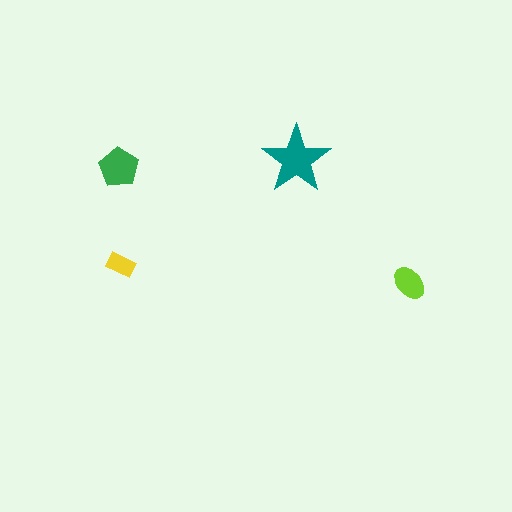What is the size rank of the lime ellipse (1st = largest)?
3rd.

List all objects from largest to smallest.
The teal star, the green pentagon, the lime ellipse, the yellow rectangle.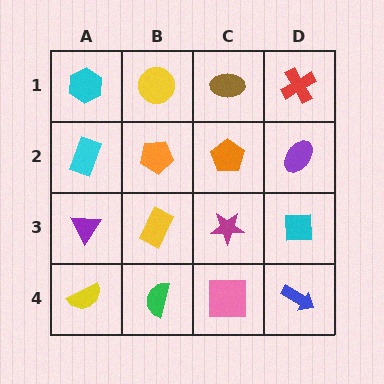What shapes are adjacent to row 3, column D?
A purple ellipse (row 2, column D), a blue arrow (row 4, column D), a magenta star (row 3, column C).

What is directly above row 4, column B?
A yellow rectangle.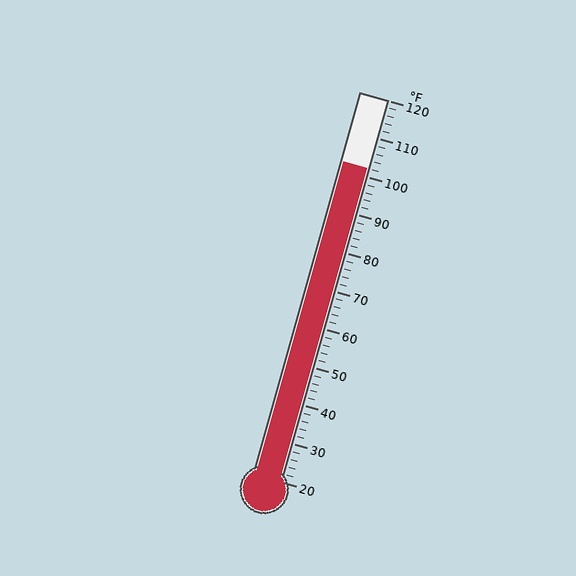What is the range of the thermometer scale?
The thermometer scale ranges from 20°F to 120°F.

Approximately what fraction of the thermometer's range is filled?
The thermometer is filled to approximately 80% of its range.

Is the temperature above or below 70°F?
The temperature is above 70°F.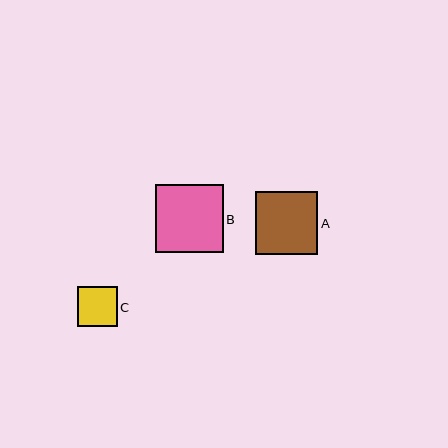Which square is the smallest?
Square C is the smallest with a size of approximately 39 pixels.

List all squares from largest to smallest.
From largest to smallest: B, A, C.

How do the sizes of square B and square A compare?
Square B and square A are approximately the same size.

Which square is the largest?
Square B is the largest with a size of approximately 68 pixels.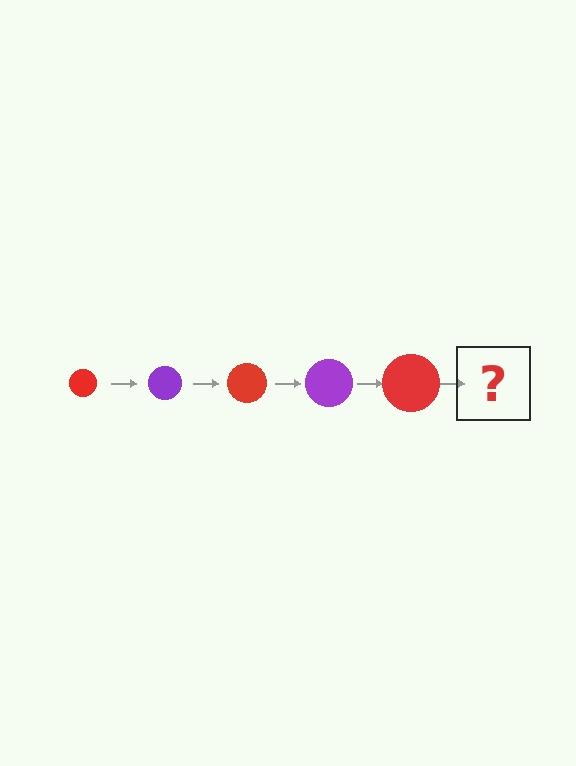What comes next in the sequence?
The next element should be a purple circle, larger than the previous one.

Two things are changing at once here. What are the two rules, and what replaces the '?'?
The two rules are that the circle grows larger each step and the color cycles through red and purple. The '?' should be a purple circle, larger than the previous one.